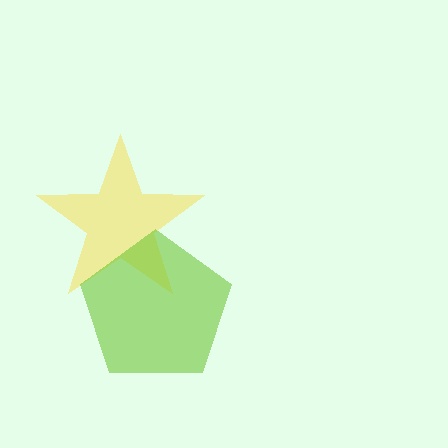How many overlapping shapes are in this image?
There are 2 overlapping shapes in the image.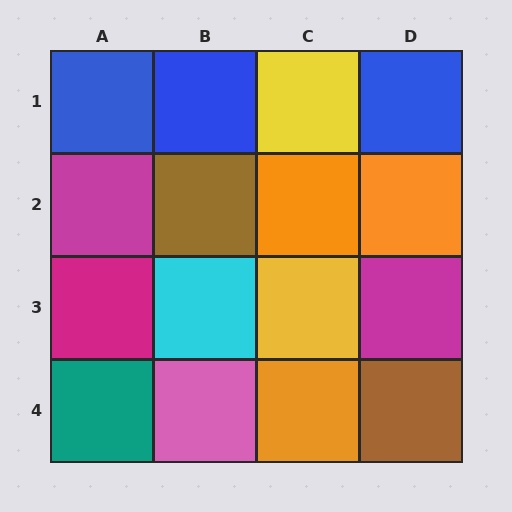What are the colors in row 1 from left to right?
Blue, blue, yellow, blue.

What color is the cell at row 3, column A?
Magenta.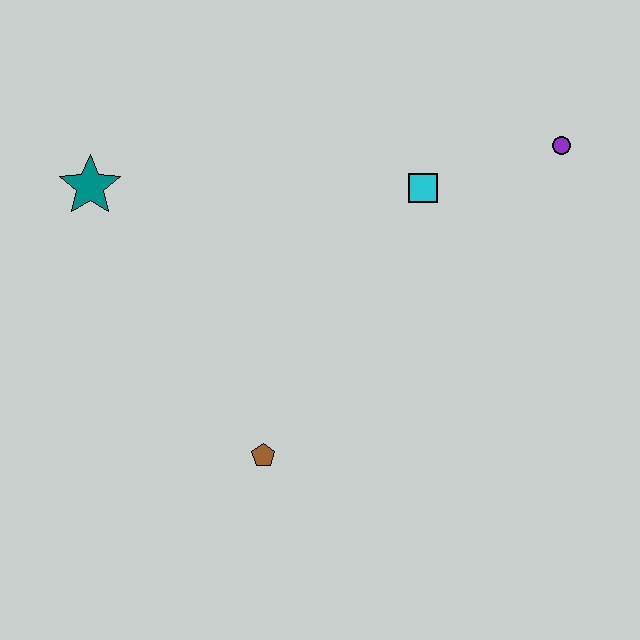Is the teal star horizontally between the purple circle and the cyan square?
No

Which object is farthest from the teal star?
The purple circle is farthest from the teal star.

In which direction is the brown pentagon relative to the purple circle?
The brown pentagon is below the purple circle.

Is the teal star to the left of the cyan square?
Yes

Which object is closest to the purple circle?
The cyan square is closest to the purple circle.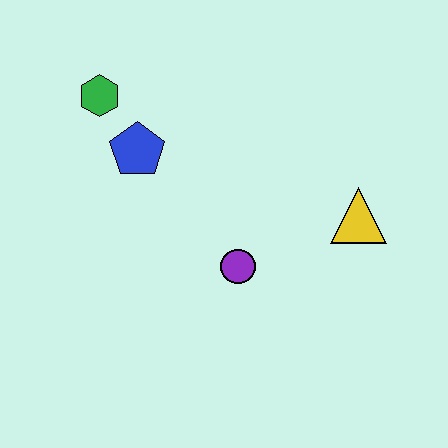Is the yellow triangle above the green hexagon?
No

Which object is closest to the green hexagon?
The blue pentagon is closest to the green hexagon.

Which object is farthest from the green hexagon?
The yellow triangle is farthest from the green hexagon.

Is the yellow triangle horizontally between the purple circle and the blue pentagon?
No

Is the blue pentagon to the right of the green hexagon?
Yes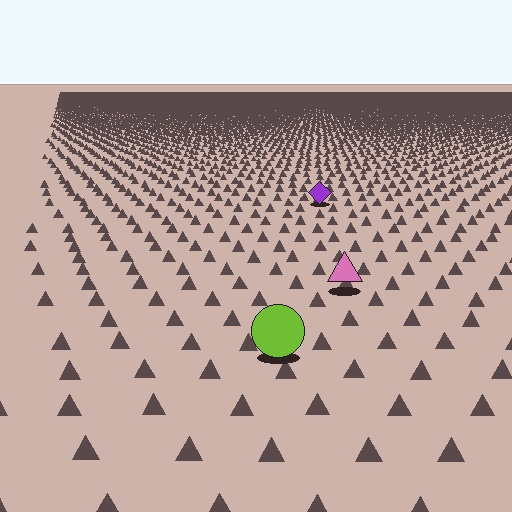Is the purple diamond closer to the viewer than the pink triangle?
No. The pink triangle is closer — you can tell from the texture gradient: the ground texture is coarser near it.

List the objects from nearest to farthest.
From nearest to farthest: the lime circle, the pink triangle, the purple diamond.